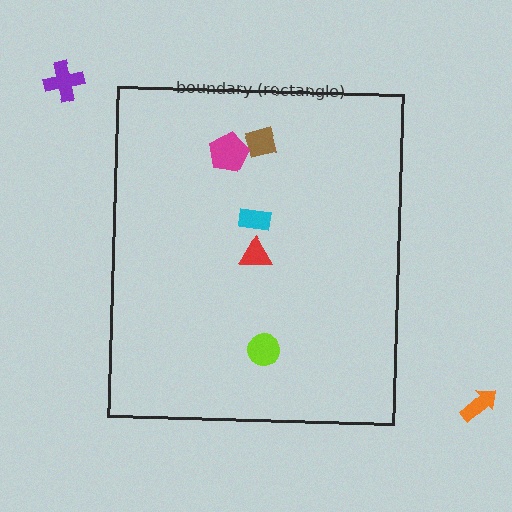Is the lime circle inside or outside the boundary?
Inside.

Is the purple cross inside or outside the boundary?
Outside.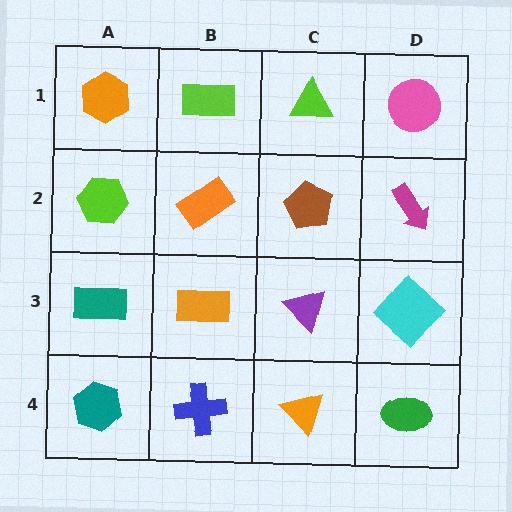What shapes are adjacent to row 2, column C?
A lime triangle (row 1, column C), a purple triangle (row 3, column C), an orange rectangle (row 2, column B), a magenta arrow (row 2, column D).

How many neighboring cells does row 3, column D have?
3.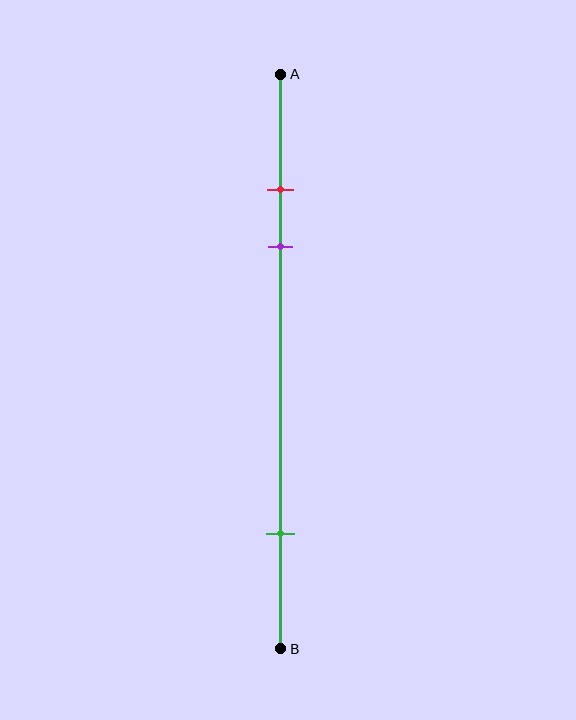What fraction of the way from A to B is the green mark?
The green mark is approximately 80% (0.8) of the way from A to B.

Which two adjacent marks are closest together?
The red and purple marks are the closest adjacent pair.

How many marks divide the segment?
There are 3 marks dividing the segment.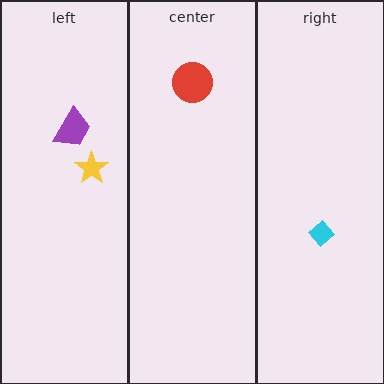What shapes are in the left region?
The yellow star, the purple trapezoid.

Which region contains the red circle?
The center region.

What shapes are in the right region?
The cyan diamond.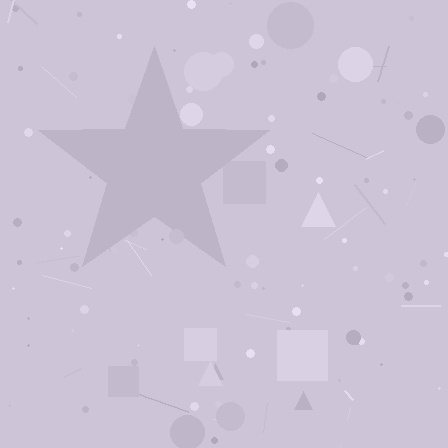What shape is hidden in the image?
A star is hidden in the image.